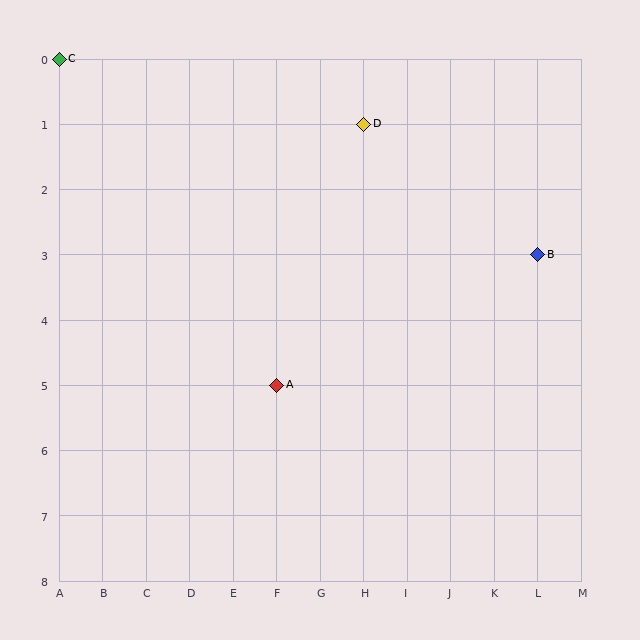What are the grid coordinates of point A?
Point A is at grid coordinates (F, 5).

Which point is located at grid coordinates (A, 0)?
Point C is at (A, 0).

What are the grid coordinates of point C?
Point C is at grid coordinates (A, 0).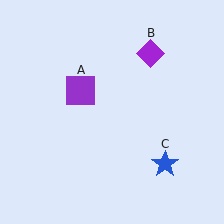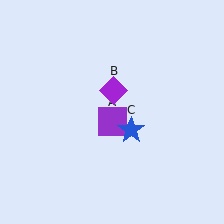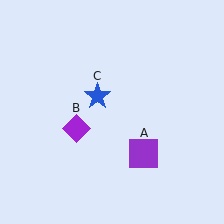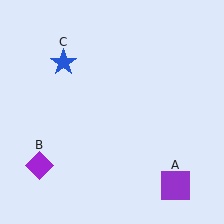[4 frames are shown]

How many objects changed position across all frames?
3 objects changed position: purple square (object A), purple diamond (object B), blue star (object C).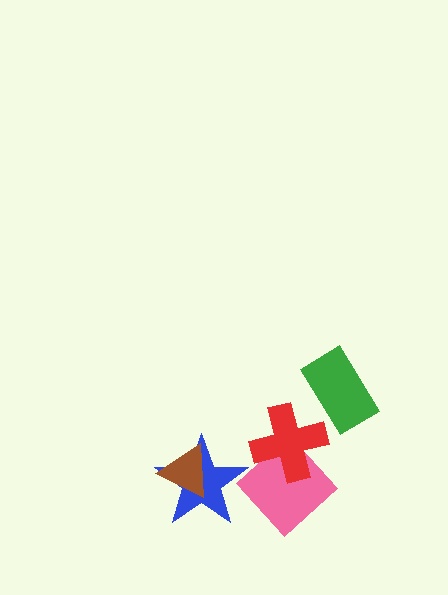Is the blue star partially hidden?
Yes, it is partially covered by another shape.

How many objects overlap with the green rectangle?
0 objects overlap with the green rectangle.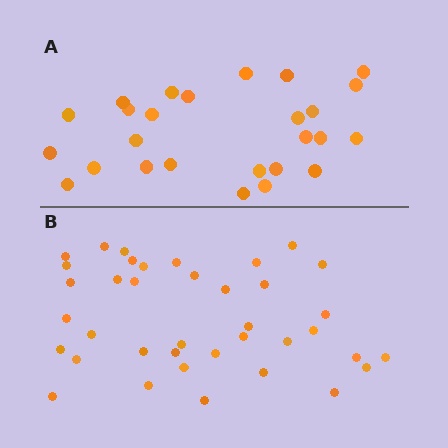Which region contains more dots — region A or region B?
Region B (the bottom region) has more dots.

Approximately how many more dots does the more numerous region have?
Region B has roughly 12 or so more dots than region A.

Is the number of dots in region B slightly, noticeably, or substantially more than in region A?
Region B has substantially more. The ratio is roughly 1.5 to 1.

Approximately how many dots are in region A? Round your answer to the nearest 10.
About 30 dots. (The exact count is 26, which rounds to 30.)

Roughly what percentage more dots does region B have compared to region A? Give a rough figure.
About 45% more.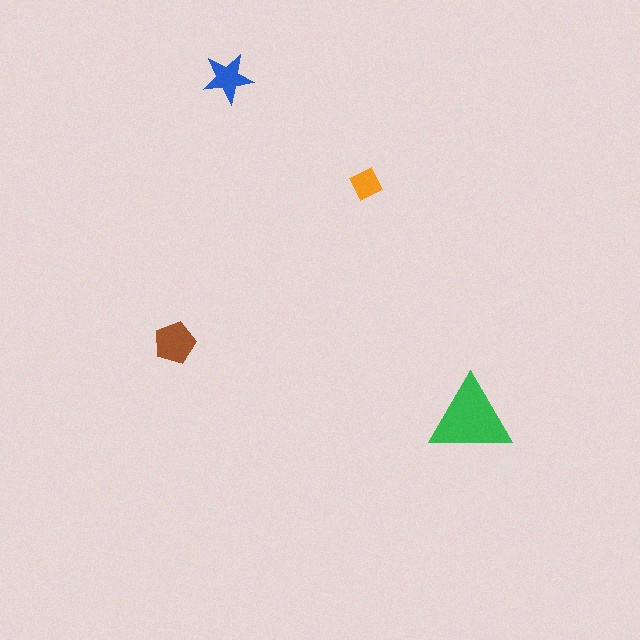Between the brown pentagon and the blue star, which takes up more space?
The brown pentagon.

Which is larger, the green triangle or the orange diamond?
The green triangle.